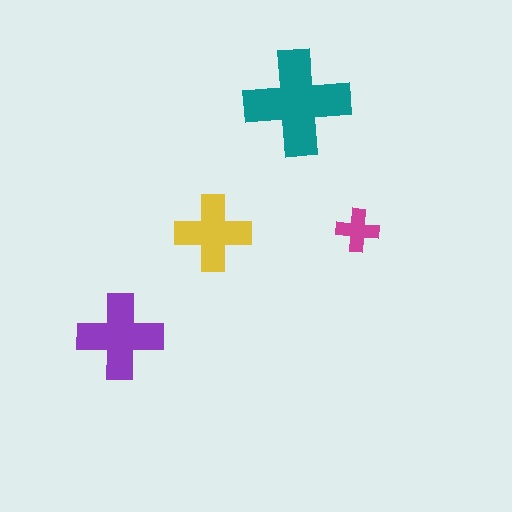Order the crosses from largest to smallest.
the teal one, the purple one, the yellow one, the magenta one.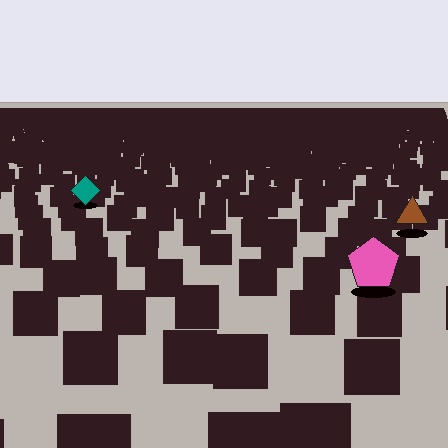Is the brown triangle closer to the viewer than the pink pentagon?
No. The pink pentagon is closer — you can tell from the texture gradient: the ground texture is coarser near it.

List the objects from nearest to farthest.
From nearest to farthest: the pink pentagon, the brown triangle, the teal diamond.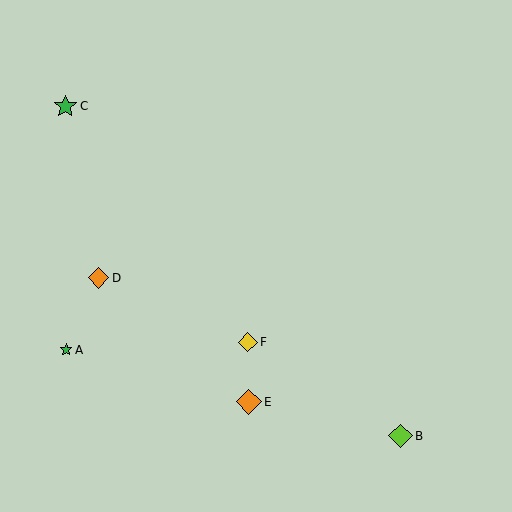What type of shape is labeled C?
Shape C is a green star.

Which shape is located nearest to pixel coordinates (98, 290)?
The orange diamond (labeled D) at (99, 278) is nearest to that location.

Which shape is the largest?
The orange diamond (labeled E) is the largest.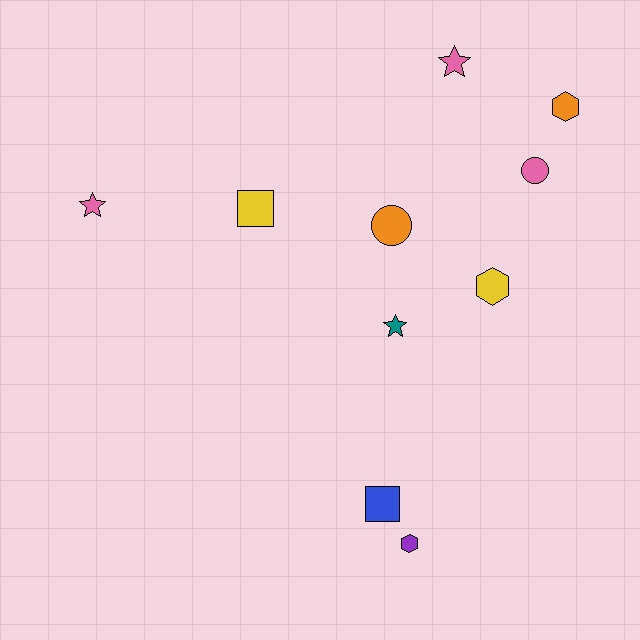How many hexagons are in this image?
There are 3 hexagons.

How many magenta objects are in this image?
There are no magenta objects.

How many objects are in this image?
There are 10 objects.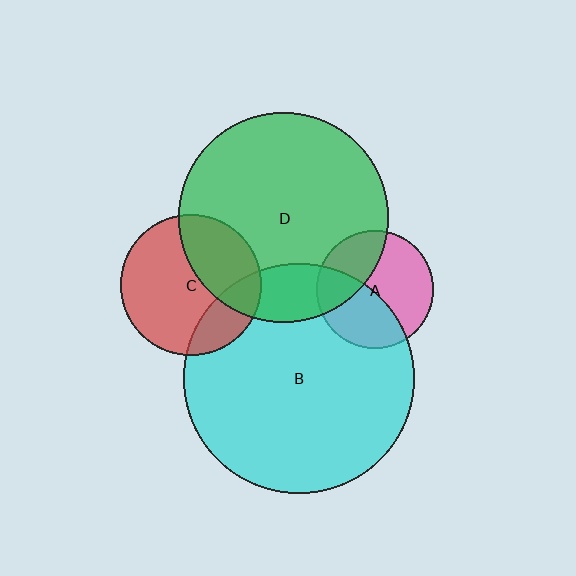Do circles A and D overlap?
Yes.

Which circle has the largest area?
Circle B (cyan).